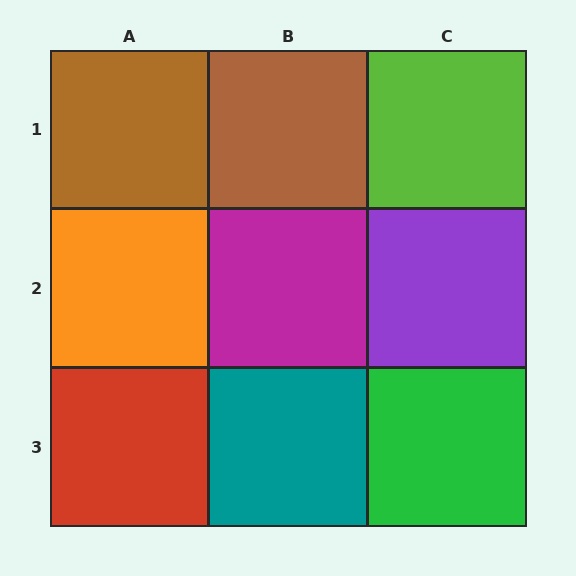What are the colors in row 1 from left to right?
Brown, brown, lime.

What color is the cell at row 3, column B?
Teal.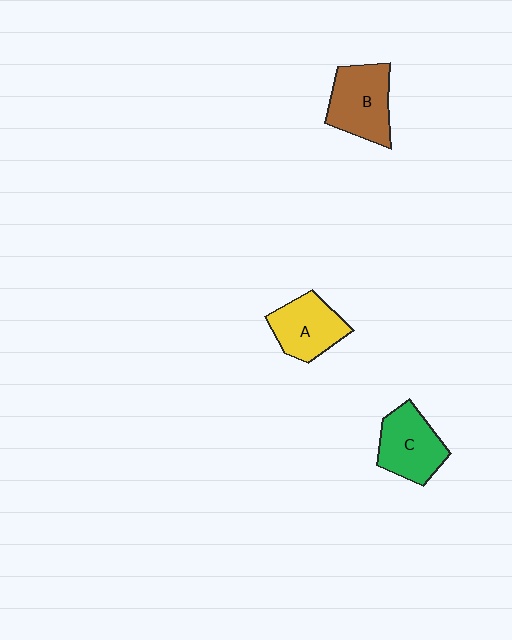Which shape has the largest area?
Shape B (brown).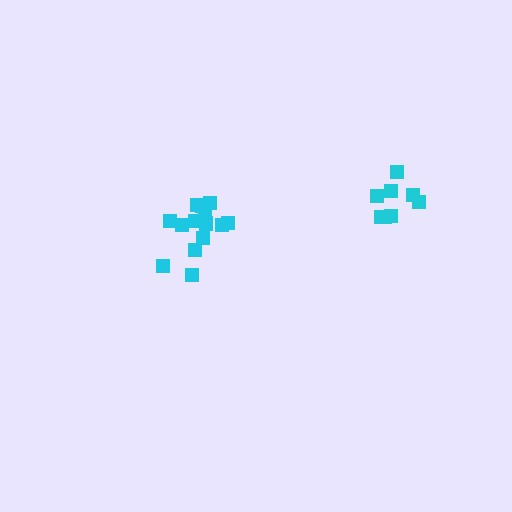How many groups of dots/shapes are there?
There are 2 groups.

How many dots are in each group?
Group 1: 14 dots, Group 2: 8 dots (22 total).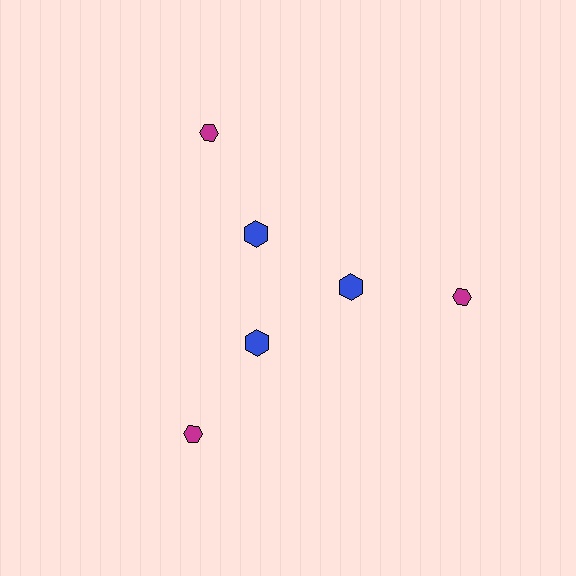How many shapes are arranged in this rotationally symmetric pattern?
There are 6 shapes, arranged in 3 groups of 2.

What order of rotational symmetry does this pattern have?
This pattern has 3-fold rotational symmetry.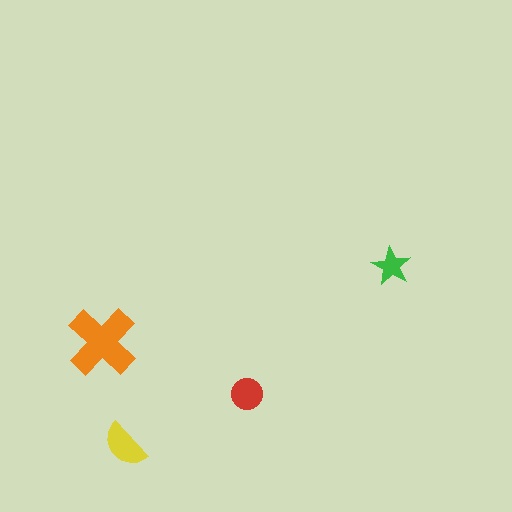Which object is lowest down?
The yellow semicircle is bottommost.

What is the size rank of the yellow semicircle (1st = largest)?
2nd.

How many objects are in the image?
There are 4 objects in the image.